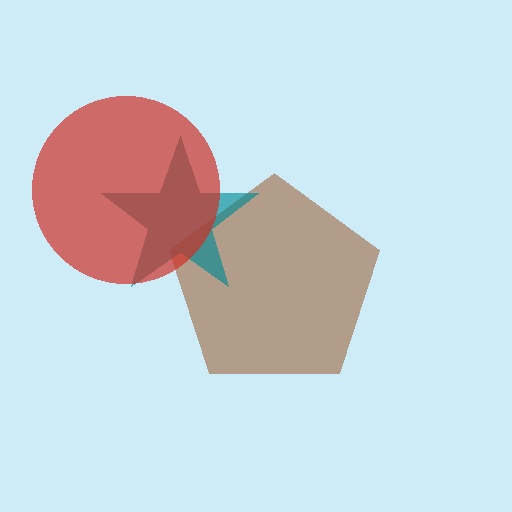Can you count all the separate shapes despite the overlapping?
Yes, there are 3 separate shapes.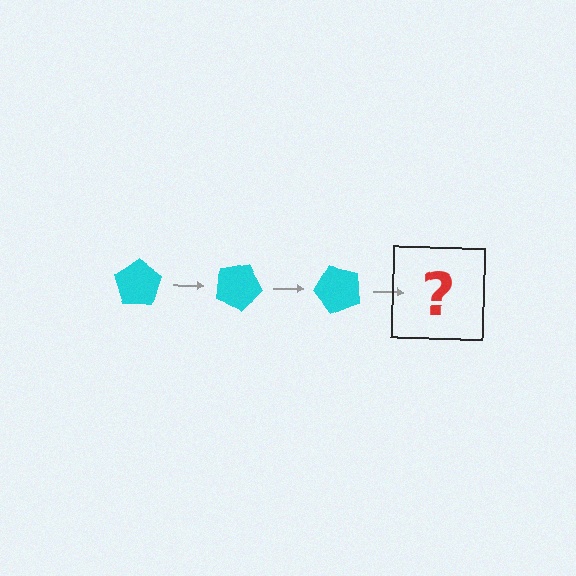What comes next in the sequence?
The next element should be a cyan pentagon rotated 75 degrees.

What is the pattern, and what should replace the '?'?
The pattern is that the pentagon rotates 25 degrees each step. The '?' should be a cyan pentagon rotated 75 degrees.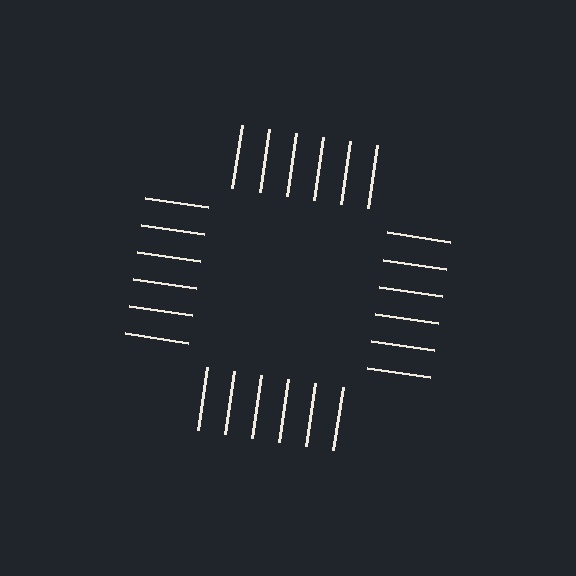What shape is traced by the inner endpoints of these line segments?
An illusory square — the line segments terminate on its edges but no continuous stroke is drawn.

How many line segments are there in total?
24 — 6 along each of the 4 edges.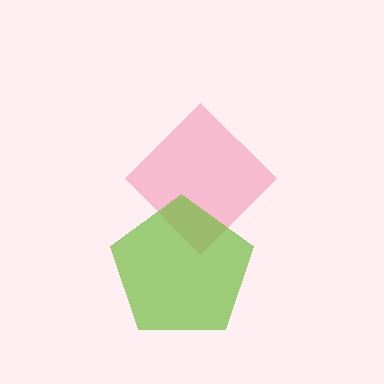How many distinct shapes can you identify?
There are 2 distinct shapes: a pink diamond, a lime pentagon.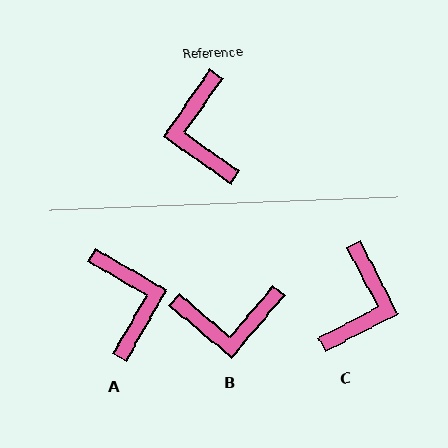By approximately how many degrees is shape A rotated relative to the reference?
Approximately 175 degrees clockwise.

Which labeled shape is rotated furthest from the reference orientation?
A, about 175 degrees away.